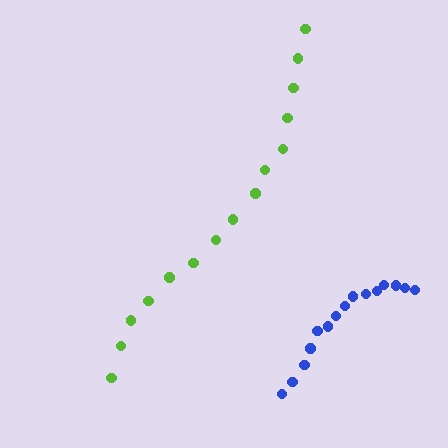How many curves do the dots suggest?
There are 2 distinct paths.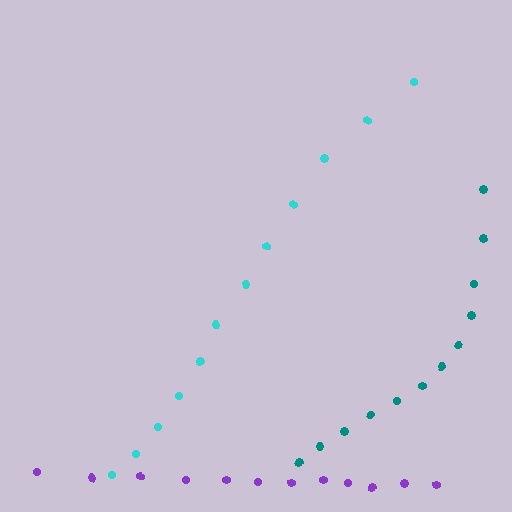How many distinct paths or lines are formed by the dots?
There are 3 distinct paths.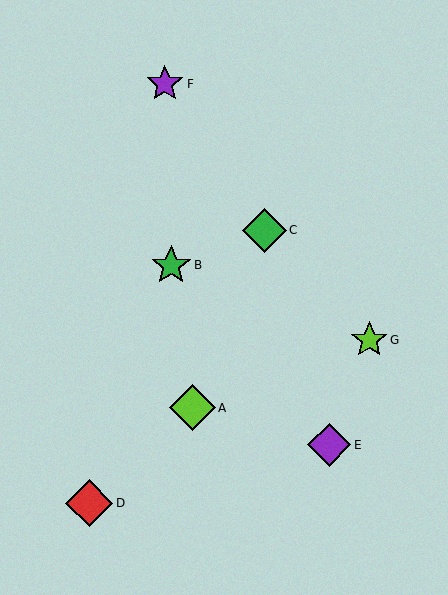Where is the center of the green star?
The center of the green star is at (171, 265).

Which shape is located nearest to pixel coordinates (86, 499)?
The red diamond (labeled D) at (89, 503) is nearest to that location.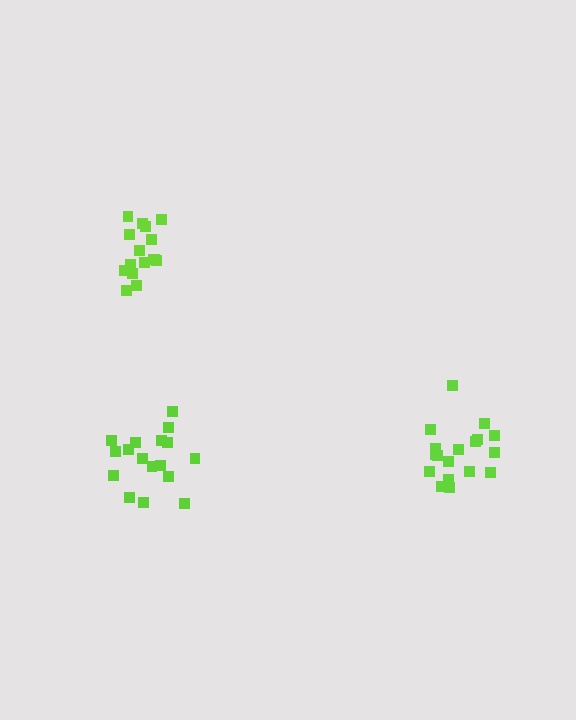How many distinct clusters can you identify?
There are 3 distinct clusters.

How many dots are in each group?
Group 1: 17 dots, Group 2: 16 dots, Group 3: 18 dots (51 total).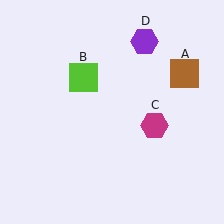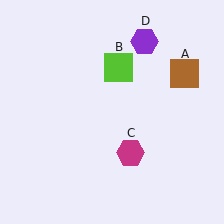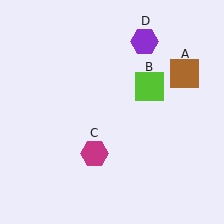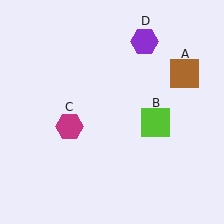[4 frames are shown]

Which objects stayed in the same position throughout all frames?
Brown square (object A) and purple hexagon (object D) remained stationary.